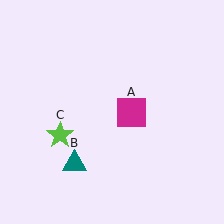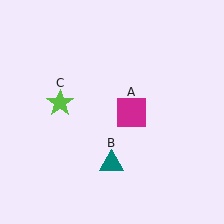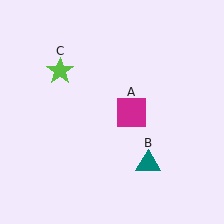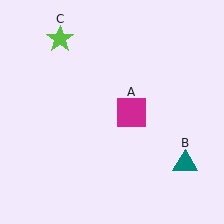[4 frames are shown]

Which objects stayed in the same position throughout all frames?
Magenta square (object A) remained stationary.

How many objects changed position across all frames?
2 objects changed position: teal triangle (object B), lime star (object C).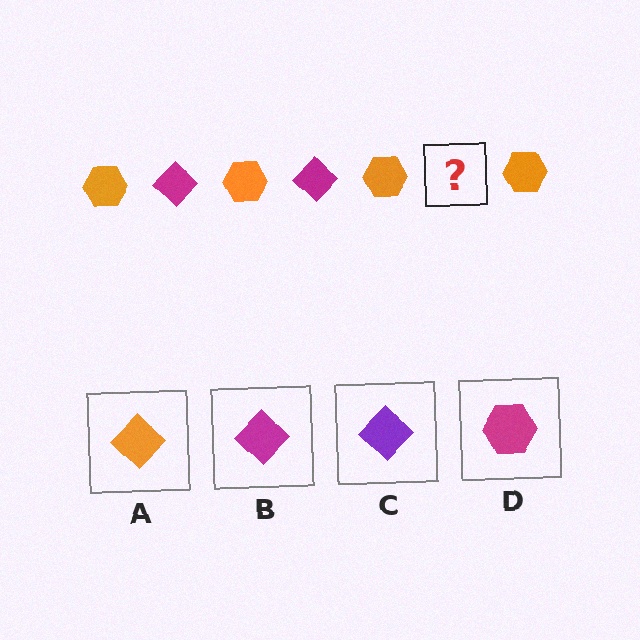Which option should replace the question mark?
Option B.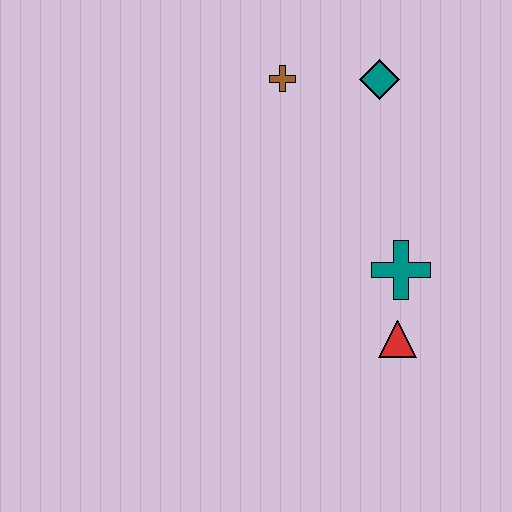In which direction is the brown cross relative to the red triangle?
The brown cross is above the red triangle.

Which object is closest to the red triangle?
The teal cross is closest to the red triangle.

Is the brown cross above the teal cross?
Yes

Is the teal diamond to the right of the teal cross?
No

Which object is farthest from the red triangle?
The brown cross is farthest from the red triangle.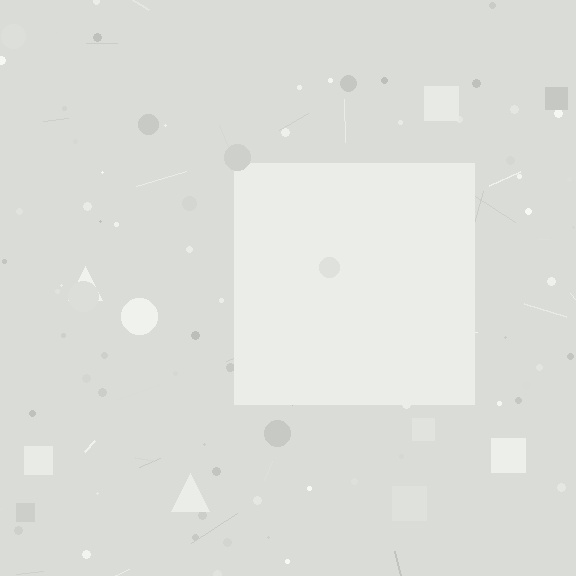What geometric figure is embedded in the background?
A square is embedded in the background.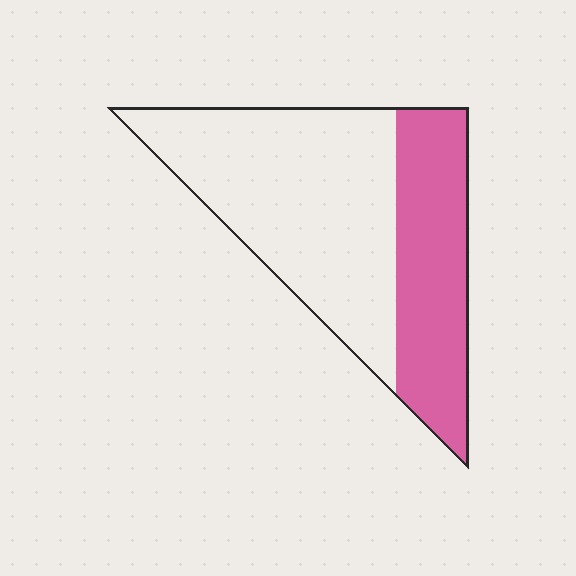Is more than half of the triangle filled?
No.